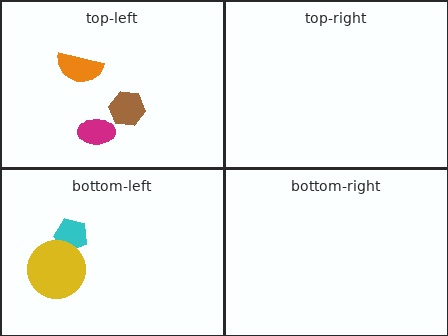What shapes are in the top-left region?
The orange semicircle, the magenta ellipse, the brown hexagon.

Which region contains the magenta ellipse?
The top-left region.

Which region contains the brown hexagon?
The top-left region.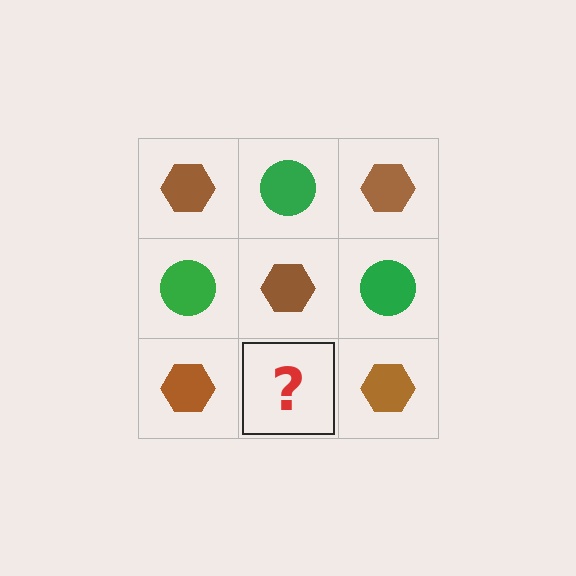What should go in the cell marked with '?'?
The missing cell should contain a green circle.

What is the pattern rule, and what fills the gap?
The rule is that it alternates brown hexagon and green circle in a checkerboard pattern. The gap should be filled with a green circle.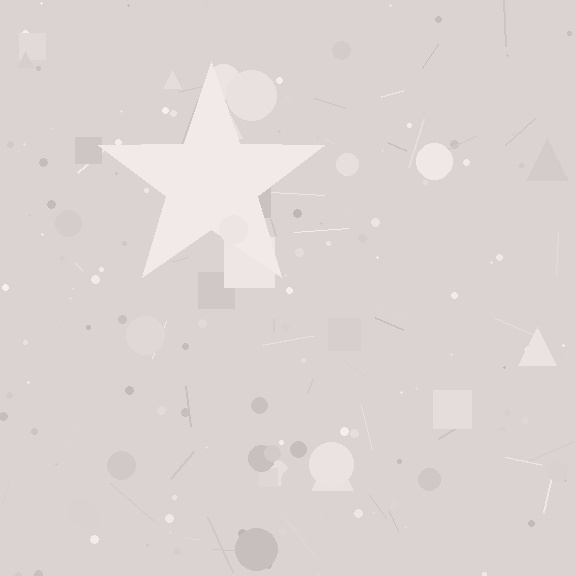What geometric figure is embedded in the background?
A star is embedded in the background.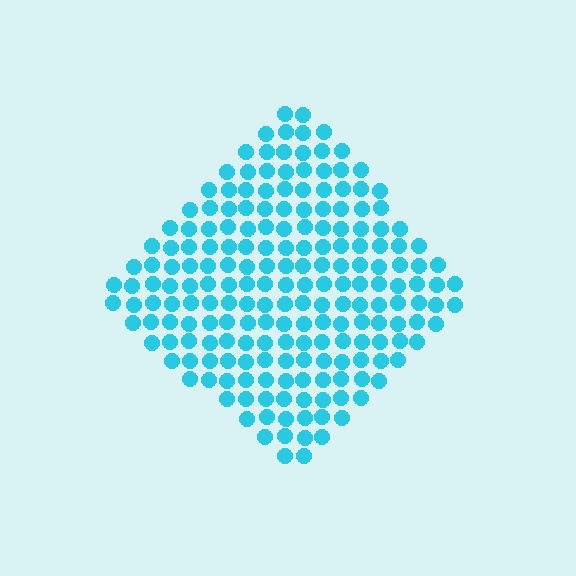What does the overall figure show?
The overall figure shows a diamond.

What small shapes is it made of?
It is made of small circles.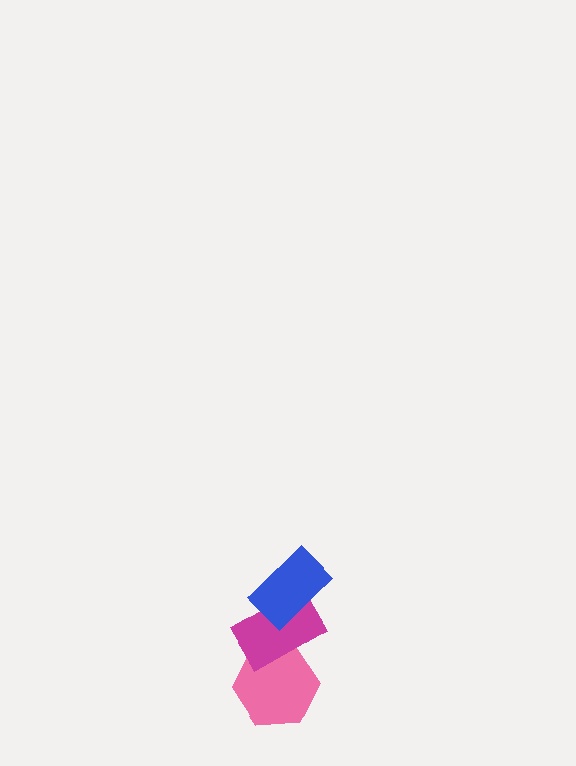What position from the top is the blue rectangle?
The blue rectangle is 1st from the top.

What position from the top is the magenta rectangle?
The magenta rectangle is 2nd from the top.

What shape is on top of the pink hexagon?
The magenta rectangle is on top of the pink hexagon.